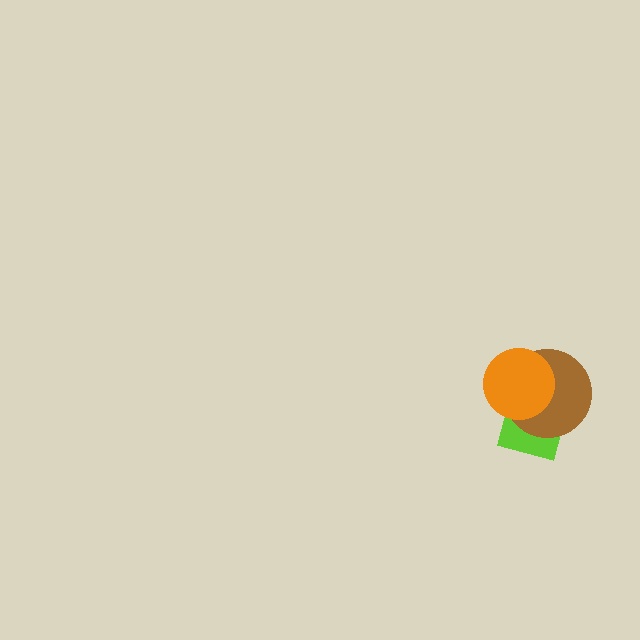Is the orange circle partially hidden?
No, no other shape covers it.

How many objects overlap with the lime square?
2 objects overlap with the lime square.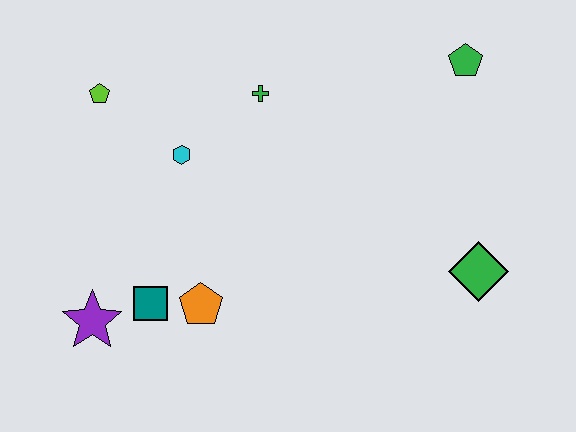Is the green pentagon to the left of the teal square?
No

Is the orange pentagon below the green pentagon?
Yes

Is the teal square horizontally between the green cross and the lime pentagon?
Yes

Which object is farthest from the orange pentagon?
The green pentagon is farthest from the orange pentagon.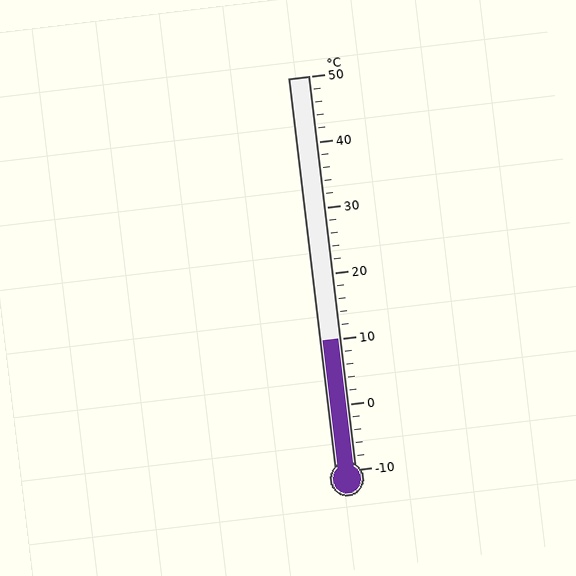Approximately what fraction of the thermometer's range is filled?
The thermometer is filled to approximately 35% of its range.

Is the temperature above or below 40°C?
The temperature is below 40°C.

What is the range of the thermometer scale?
The thermometer scale ranges from -10°C to 50°C.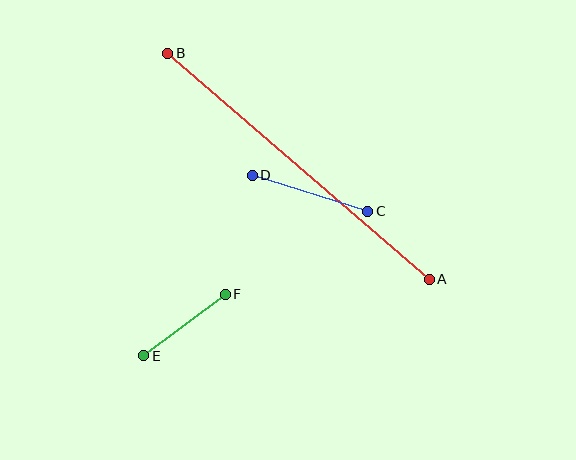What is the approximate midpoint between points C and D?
The midpoint is at approximately (310, 193) pixels.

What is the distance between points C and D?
The distance is approximately 121 pixels.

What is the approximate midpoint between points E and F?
The midpoint is at approximately (185, 325) pixels.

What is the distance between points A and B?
The distance is approximately 346 pixels.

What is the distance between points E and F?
The distance is approximately 102 pixels.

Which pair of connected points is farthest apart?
Points A and B are farthest apart.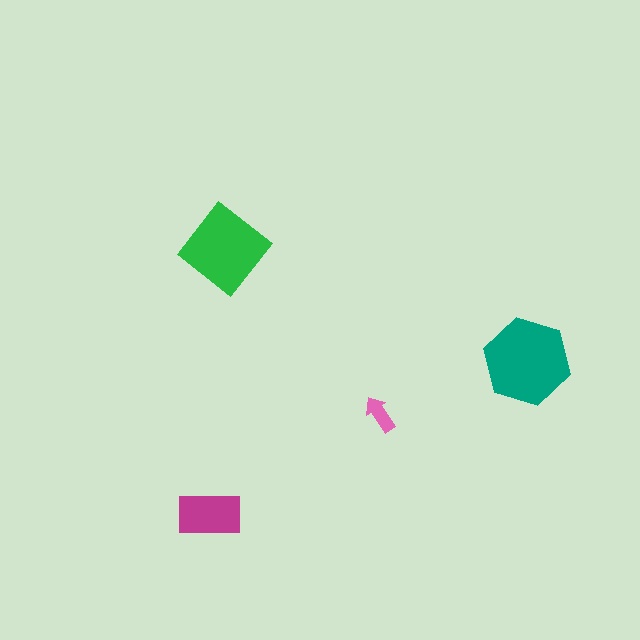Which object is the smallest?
The pink arrow.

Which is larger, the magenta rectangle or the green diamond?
The green diamond.